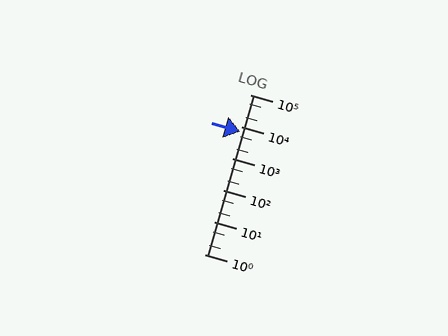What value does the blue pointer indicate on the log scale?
The pointer indicates approximately 6900.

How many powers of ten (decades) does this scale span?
The scale spans 5 decades, from 1 to 100000.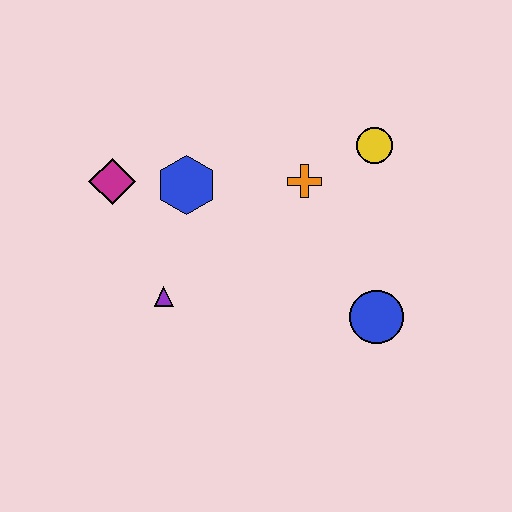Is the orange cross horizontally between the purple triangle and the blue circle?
Yes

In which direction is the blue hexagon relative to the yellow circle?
The blue hexagon is to the left of the yellow circle.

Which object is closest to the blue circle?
The orange cross is closest to the blue circle.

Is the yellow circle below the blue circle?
No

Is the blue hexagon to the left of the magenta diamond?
No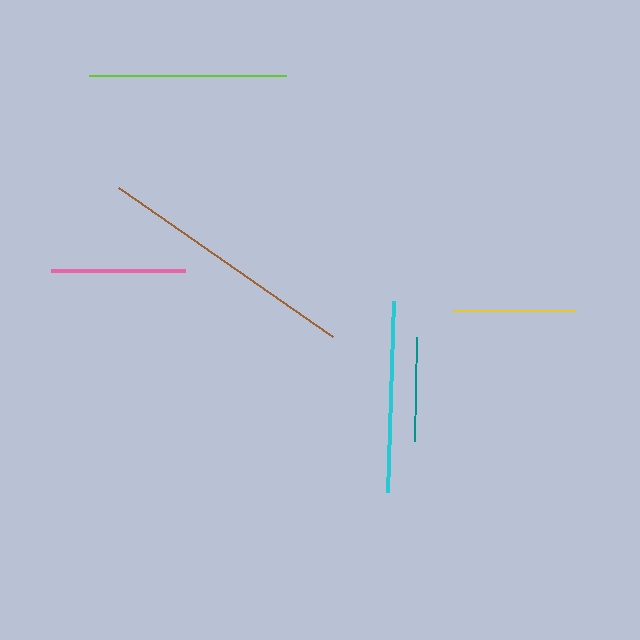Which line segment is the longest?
The brown line is the longest at approximately 261 pixels.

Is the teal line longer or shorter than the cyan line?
The cyan line is longer than the teal line.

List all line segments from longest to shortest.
From longest to shortest: brown, lime, cyan, pink, yellow, teal.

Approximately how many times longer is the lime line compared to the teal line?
The lime line is approximately 1.9 times the length of the teal line.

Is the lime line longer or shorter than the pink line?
The lime line is longer than the pink line.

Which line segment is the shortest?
The teal line is the shortest at approximately 104 pixels.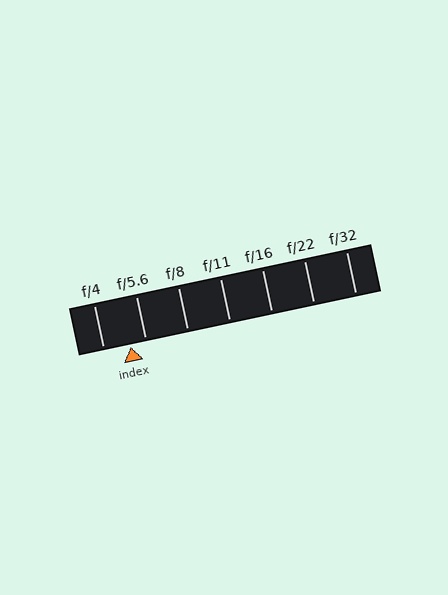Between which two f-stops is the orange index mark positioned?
The index mark is between f/4 and f/5.6.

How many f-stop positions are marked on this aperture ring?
There are 7 f-stop positions marked.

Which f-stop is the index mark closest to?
The index mark is closest to f/5.6.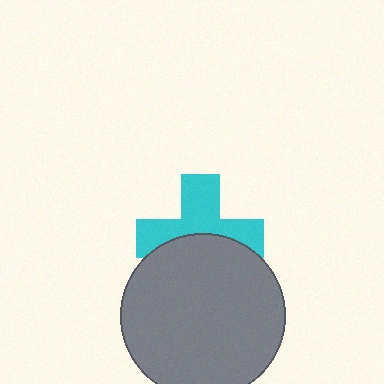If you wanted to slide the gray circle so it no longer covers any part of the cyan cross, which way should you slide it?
Slide it down — that is the most direct way to separate the two shapes.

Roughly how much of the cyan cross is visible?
About half of it is visible (roughly 56%).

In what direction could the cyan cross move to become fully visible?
The cyan cross could move up. That would shift it out from behind the gray circle entirely.